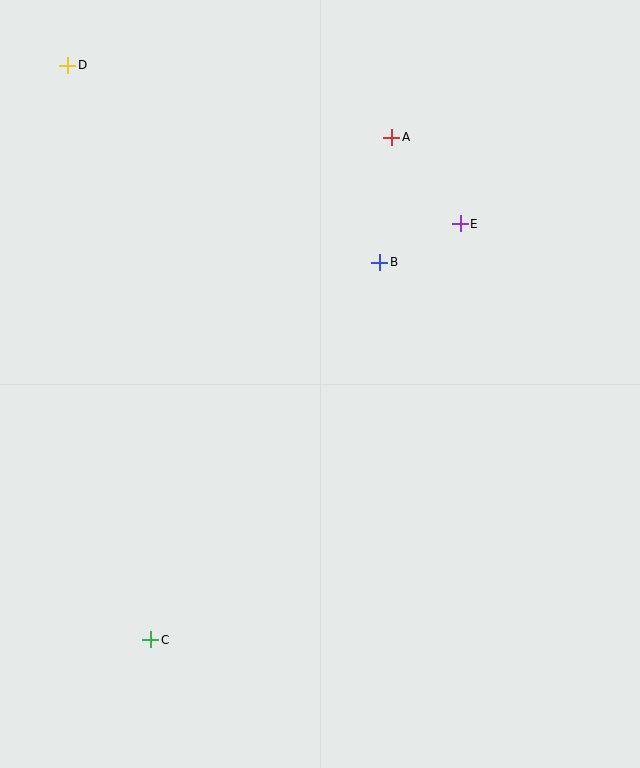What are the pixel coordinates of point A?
Point A is at (392, 137).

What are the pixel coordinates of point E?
Point E is at (460, 224).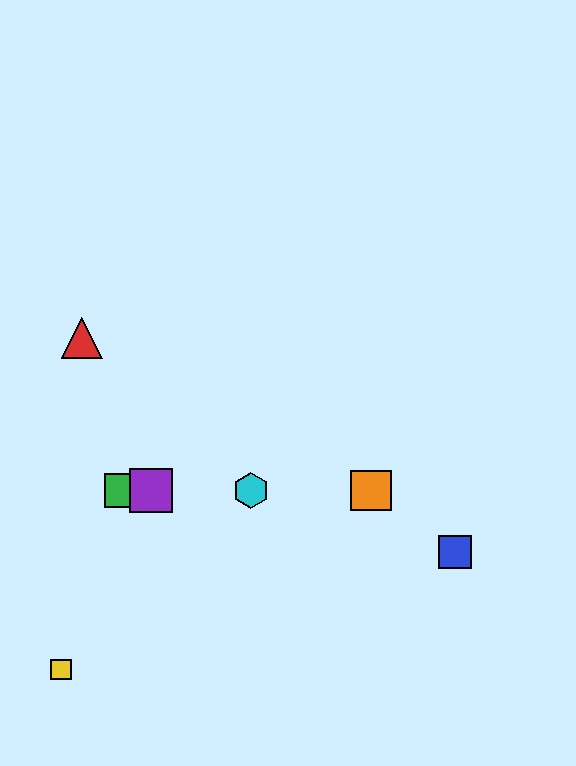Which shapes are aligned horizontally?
The green square, the purple square, the orange square, the cyan hexagon are aligned horizontally.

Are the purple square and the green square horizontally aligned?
Yes, both are at y≈490.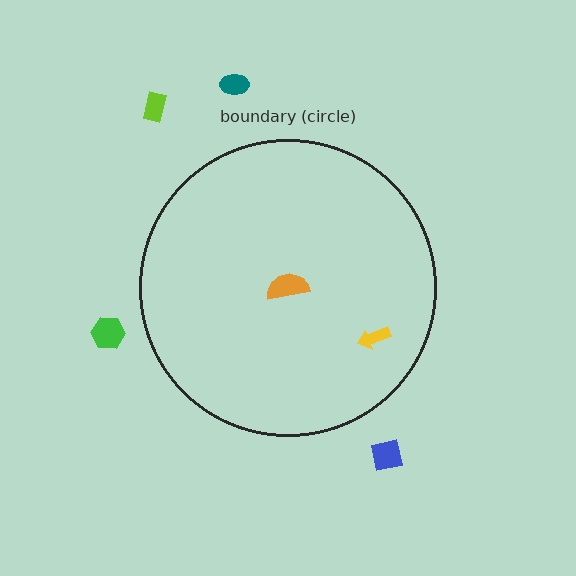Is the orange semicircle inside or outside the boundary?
Inside.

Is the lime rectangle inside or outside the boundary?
Outside.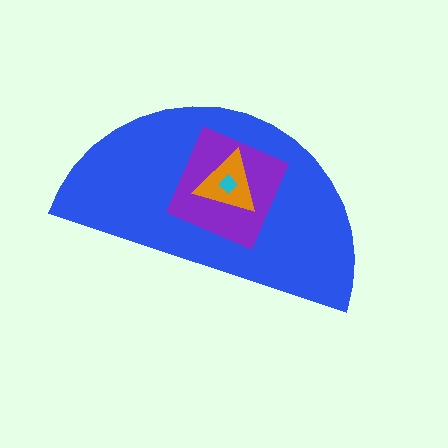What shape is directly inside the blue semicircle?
The purple square.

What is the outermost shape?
The blue semicircle.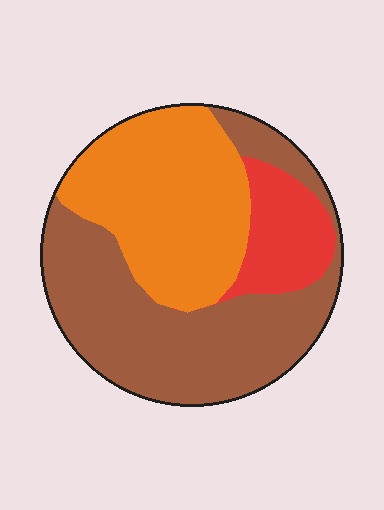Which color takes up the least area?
Red, at roughly 15%.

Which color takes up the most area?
Brown, at roughly 50%.